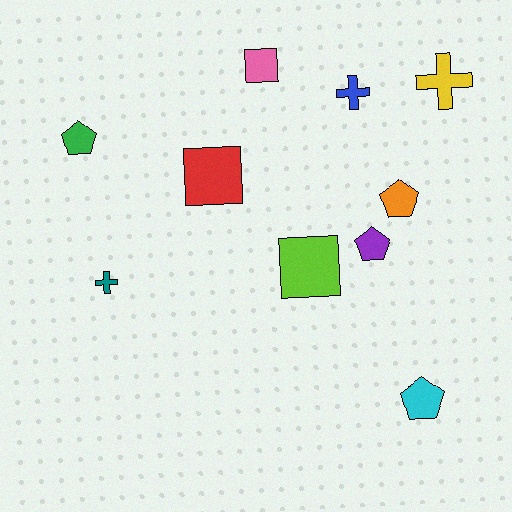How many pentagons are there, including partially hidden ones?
There are 4 pentagons.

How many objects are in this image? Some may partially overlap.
There are 10 objects.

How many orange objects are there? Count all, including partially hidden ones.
There is 1 orange object.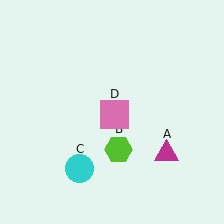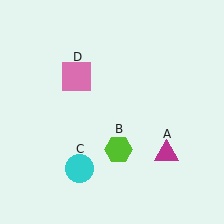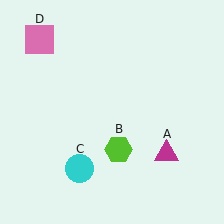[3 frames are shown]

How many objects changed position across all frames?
1 object changed position: pink square (object D).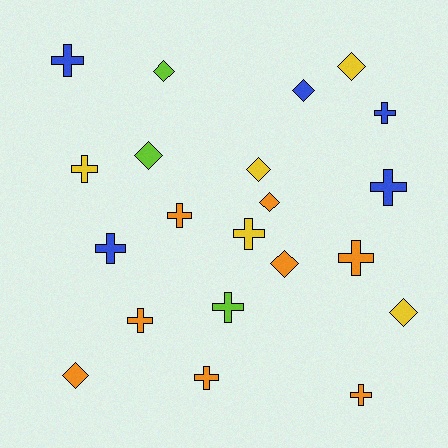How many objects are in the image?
There are 21 objects.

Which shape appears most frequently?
Cross, with 12 objects.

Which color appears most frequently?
Orange, with 8 objects.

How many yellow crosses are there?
There are 2 yellow crosses.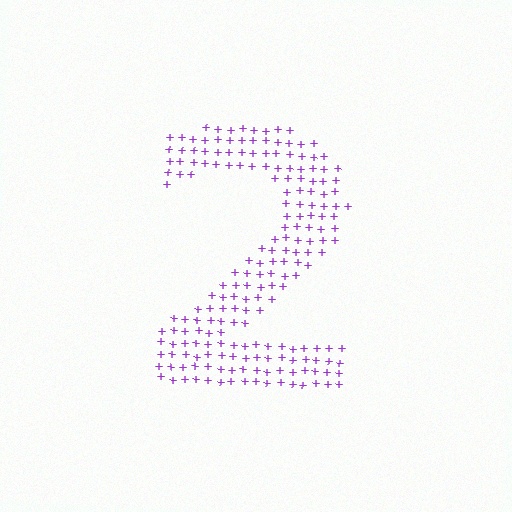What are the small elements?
The small elements are plus signs.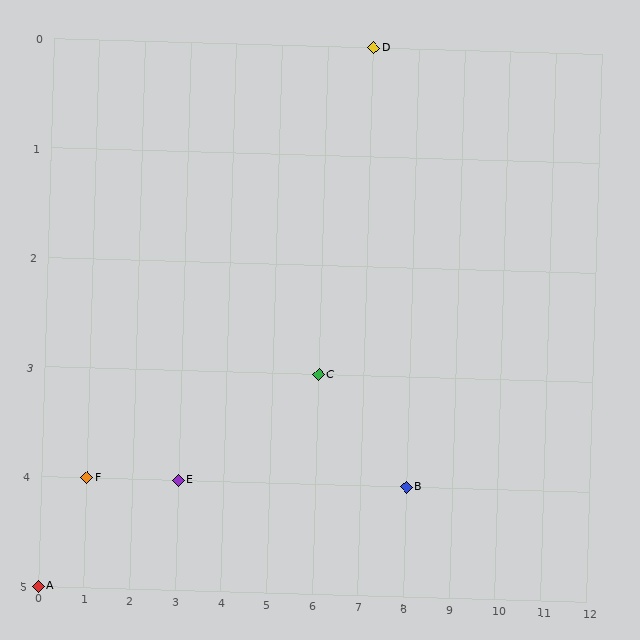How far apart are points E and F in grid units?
Points E and F are 2 columns apart.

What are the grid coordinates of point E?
Point E is at grid coordinates (3, 4).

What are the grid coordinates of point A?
Point A is at grid coordinates (0, 5).